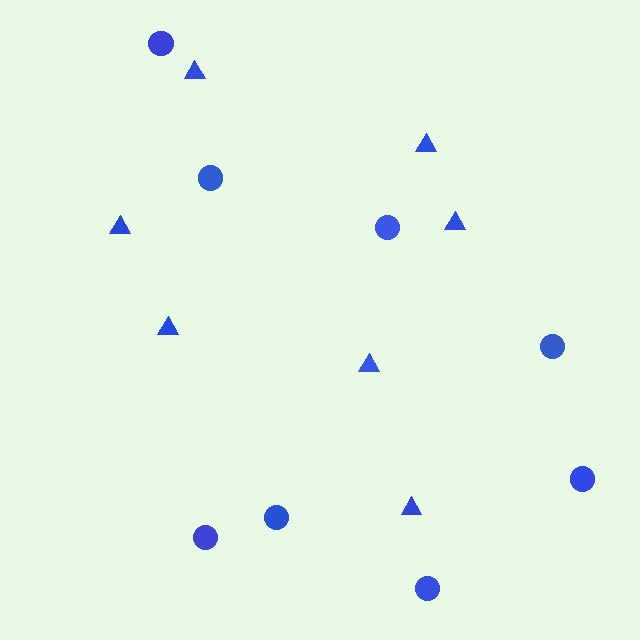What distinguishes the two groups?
There are 2 groups: one group of circles (8) and one group of triangles (7).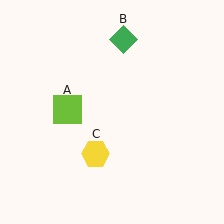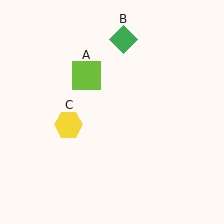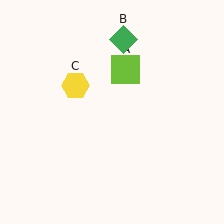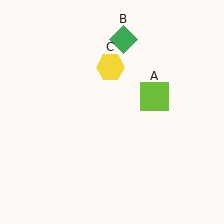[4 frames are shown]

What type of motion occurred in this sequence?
The lime square (object A), yellow hexagon (object C) rotated clockwise around the center of the scene.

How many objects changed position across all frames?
2 objects changed position: lime square (object A), yellow hexagon (object C).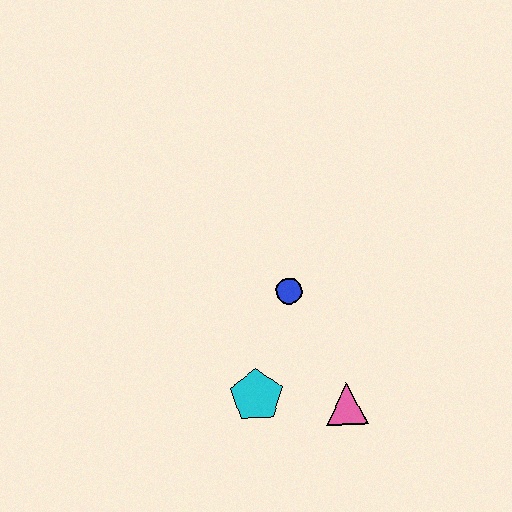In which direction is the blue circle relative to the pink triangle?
The blue circle is above the pink triangle.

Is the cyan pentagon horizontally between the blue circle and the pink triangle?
No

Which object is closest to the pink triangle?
The cyan pentagon is closest to the pink triangle.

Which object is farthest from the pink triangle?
The blue circle is farthest from the pink triangle.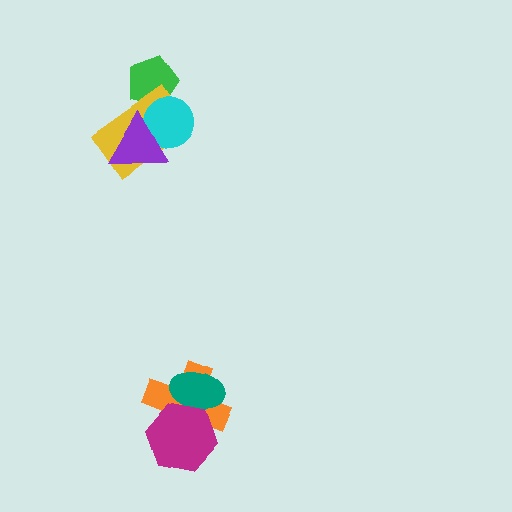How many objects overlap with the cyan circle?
3 objects overlap with the cyan circle.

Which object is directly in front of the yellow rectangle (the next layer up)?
The cyan circle is directly in front of the yellow rectangle.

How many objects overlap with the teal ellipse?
2 objects overlap with the teal ellipse.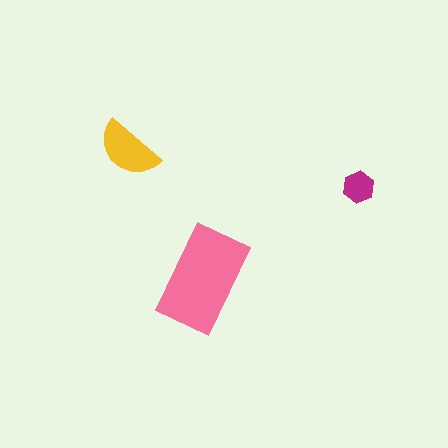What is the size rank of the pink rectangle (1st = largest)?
1st.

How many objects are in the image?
There are 3 objects in the image.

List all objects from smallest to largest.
The magenta hexagon, the yellow semicircle, the pink rectangle.